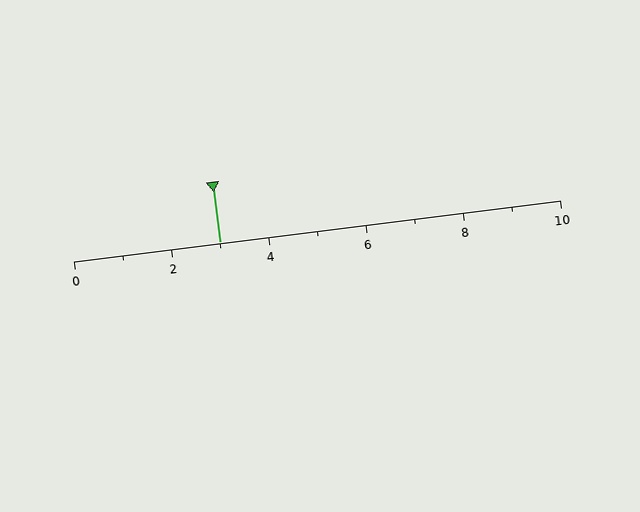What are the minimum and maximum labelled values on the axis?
The axis runs from 0 to 10.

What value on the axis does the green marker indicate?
The marker indicates approximately 3.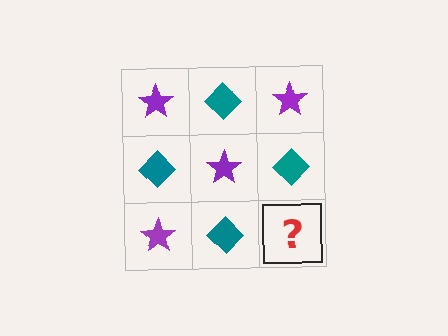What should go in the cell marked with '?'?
The missing cell should contain a purple star.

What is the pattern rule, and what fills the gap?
The rule is that it alternates purple star and teal diamond in a checkerboard pattern. The gap should be filled with a purple star.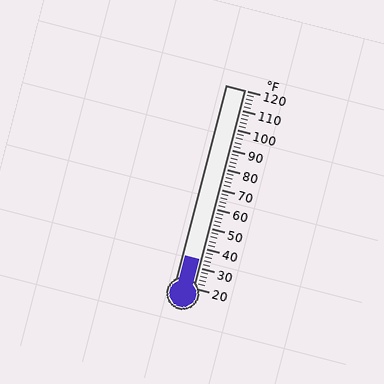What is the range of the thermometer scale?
The thermometer scale ranges from 20°F to 120°F.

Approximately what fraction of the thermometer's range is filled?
The thermometer is filled to approximately 15% of its range.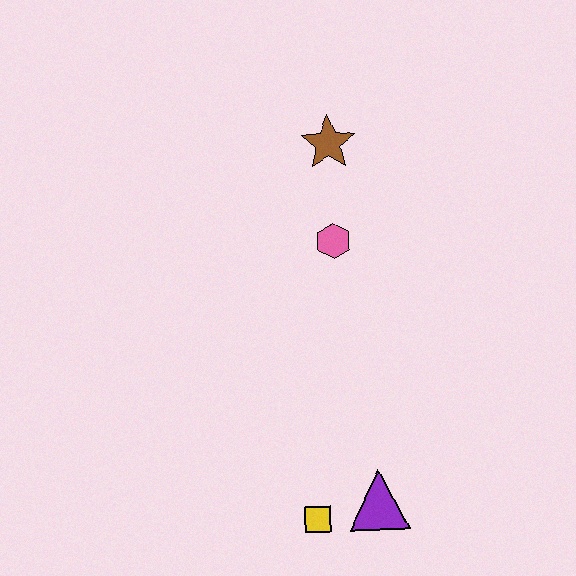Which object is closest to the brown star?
The pink hexagon is closest to the brown star.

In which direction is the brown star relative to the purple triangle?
The brown star is above the purple triangle.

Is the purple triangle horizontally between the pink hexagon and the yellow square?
No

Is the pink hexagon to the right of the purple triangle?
No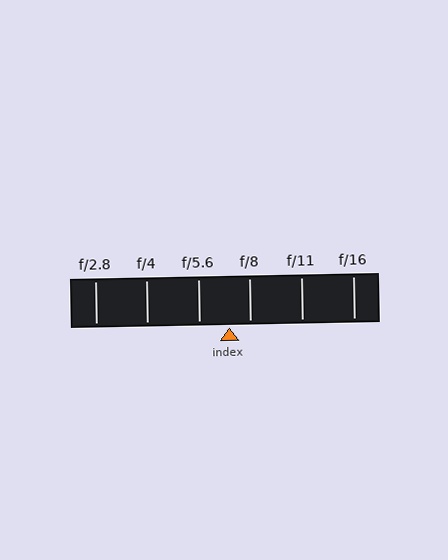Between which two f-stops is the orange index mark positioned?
The index mark is between f/5.6 and f/8.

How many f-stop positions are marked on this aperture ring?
There are 6 f-stop positions marked.